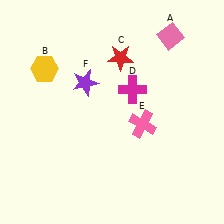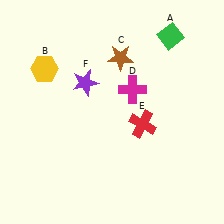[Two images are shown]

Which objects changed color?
A changed from pink to green. C changed from red to brown. E changed from pink to red.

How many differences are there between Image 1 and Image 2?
There are 3 differences between the two images.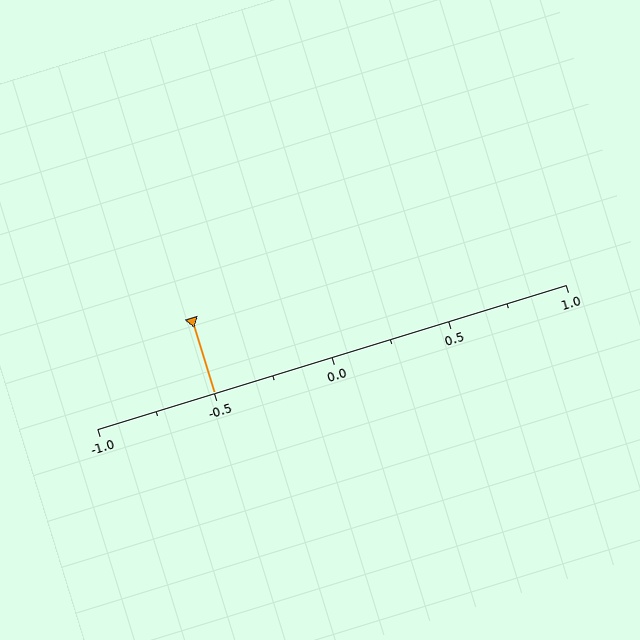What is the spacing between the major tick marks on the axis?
The major ticks are spaced 0.5 apart.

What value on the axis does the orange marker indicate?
The marker indicates approximately -0.5.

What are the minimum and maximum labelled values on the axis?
The axis runs from -1.0 to 1.0.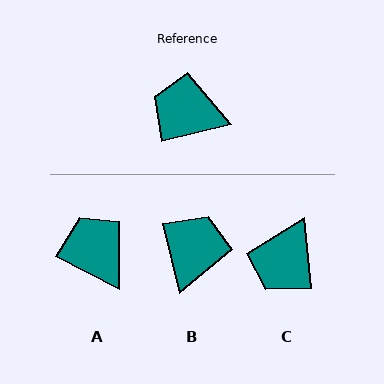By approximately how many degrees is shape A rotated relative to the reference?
Approximately 40 degrees clockwise.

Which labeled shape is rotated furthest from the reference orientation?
B, about 90 degrees away.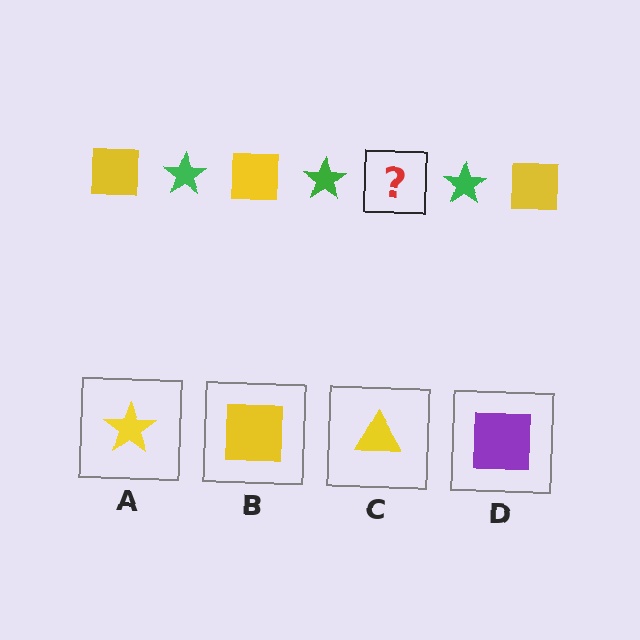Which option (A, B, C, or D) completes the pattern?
B.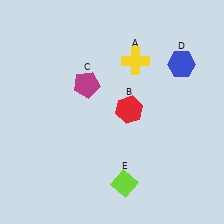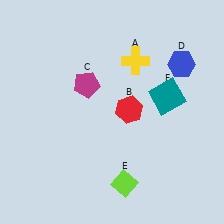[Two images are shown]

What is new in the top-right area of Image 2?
A teal square (F) was added in the top-right area of Image 2.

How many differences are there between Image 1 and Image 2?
There is 1 difference between the two images.